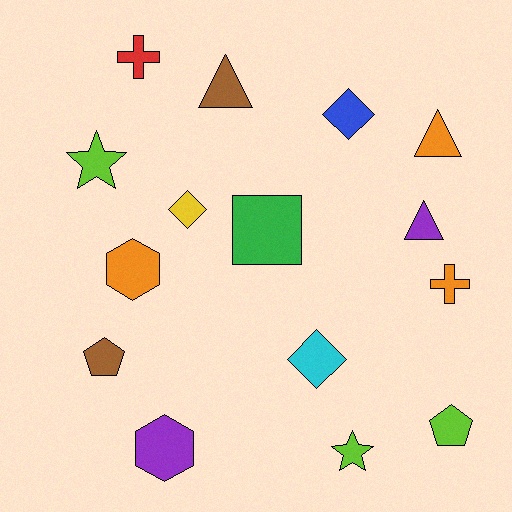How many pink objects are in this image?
There are no pink objects.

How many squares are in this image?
There is 1 square.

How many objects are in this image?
There are 15 objects.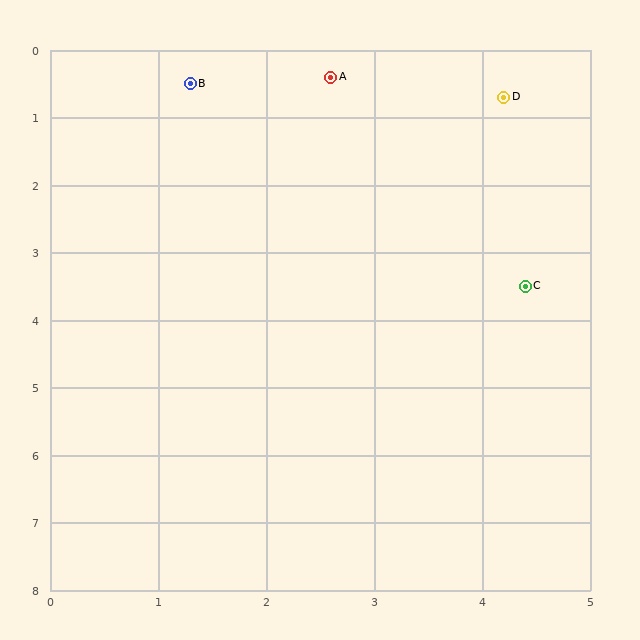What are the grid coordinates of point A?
Point A is at approximately (2.6, 0.4).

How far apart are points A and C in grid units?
Points A and C are about 3.6 grid units apart.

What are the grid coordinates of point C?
Point C is at approximately (4.4, 3.5).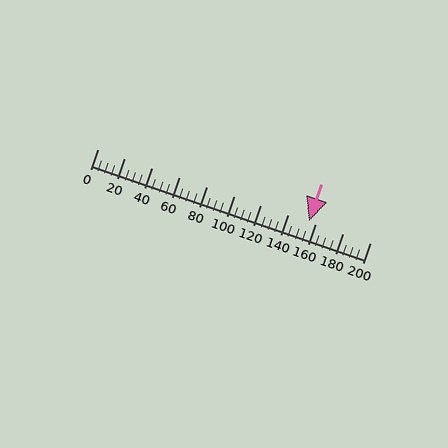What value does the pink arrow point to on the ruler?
The pink arrow points to approximately 155.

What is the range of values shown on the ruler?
The ruler shows values from 0 to 200.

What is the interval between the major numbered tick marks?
The major tick marks are spaced 20 units apart.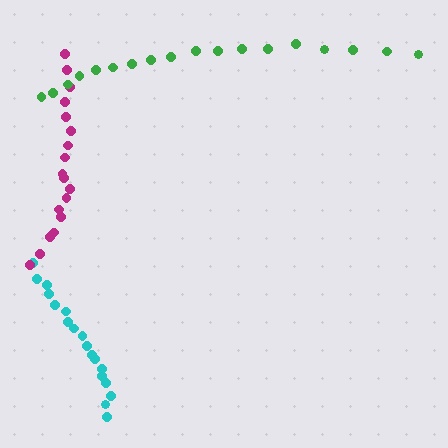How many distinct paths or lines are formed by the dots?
There are 3 distinct paths.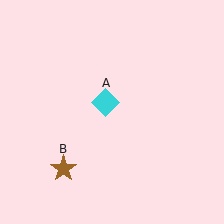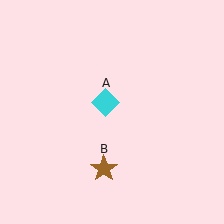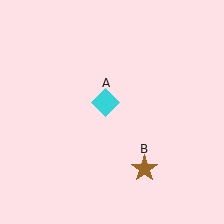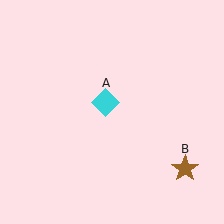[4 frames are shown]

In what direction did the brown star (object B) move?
The brown star (object B) moved right.